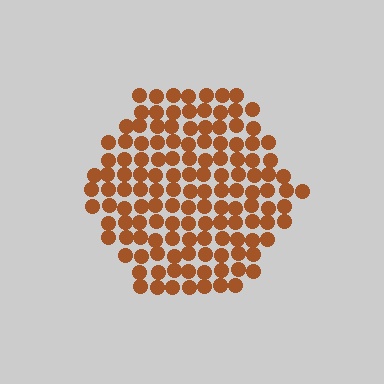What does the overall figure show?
The overall figure shows a hexagon.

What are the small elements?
The small elements are circles.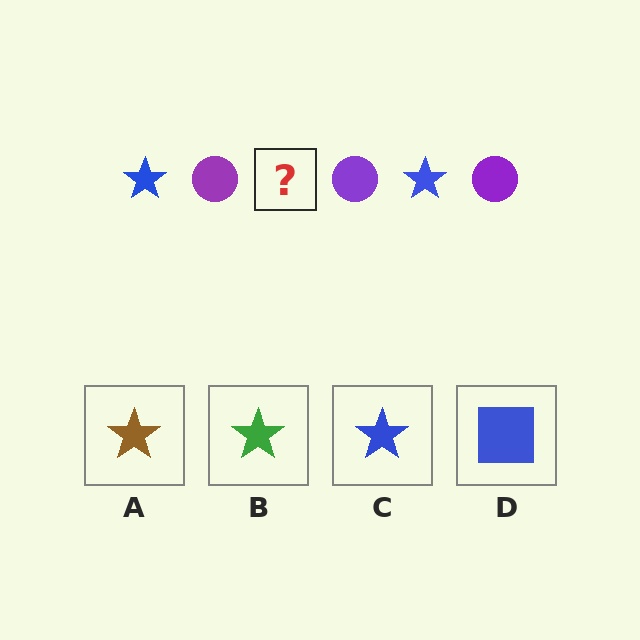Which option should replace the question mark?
Option C.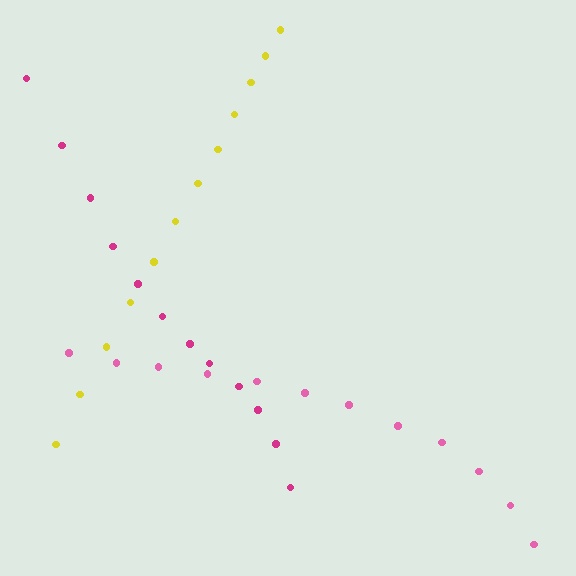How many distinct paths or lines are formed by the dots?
There are 3 distinct paths.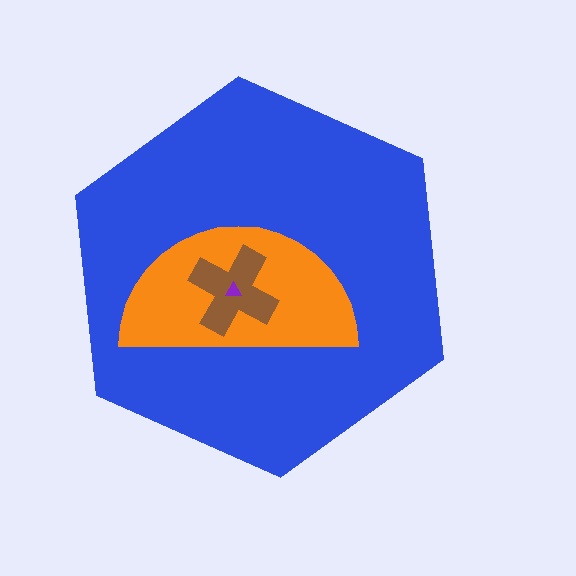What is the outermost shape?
The blue hexagon.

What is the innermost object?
The purple triangle.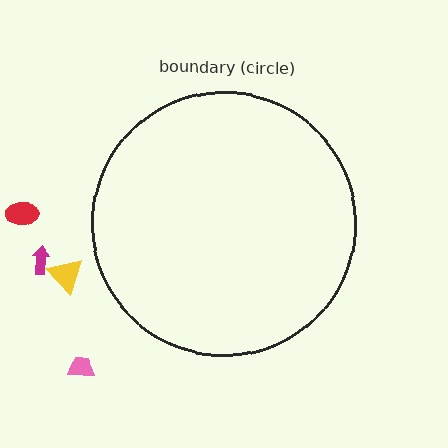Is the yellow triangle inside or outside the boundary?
Outside.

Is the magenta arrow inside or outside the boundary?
Outside.